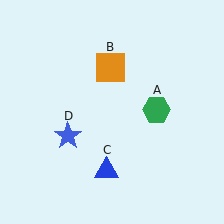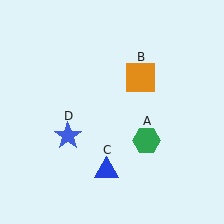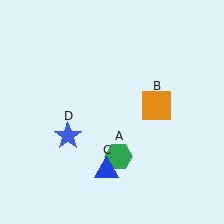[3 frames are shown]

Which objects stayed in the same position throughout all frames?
Blue triangle (object C) and blue star (object D) remained stationary.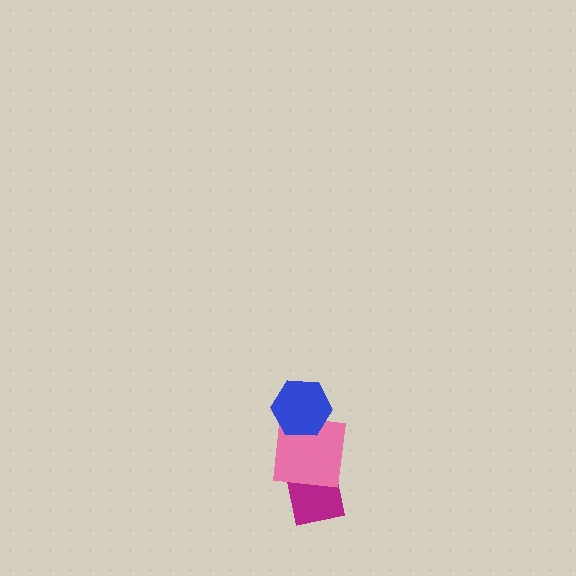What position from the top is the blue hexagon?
The blue hexagon is 1st from the top.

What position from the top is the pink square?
The pink square is 2nd from the top.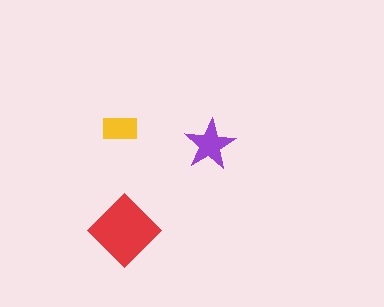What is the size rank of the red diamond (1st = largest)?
1st.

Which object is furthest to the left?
The yellow rectangle is leftmost.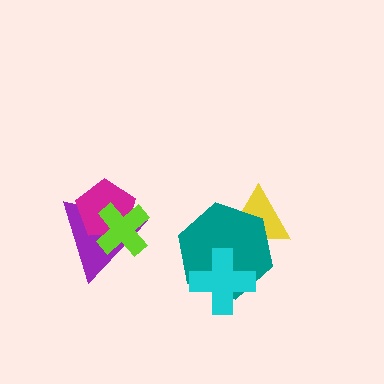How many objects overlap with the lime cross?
2 objects overlap with the lime cross.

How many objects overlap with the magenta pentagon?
2 objects overlap with the magenta pentagon.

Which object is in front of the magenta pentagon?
The lime cross is in front of the magenta pentagon.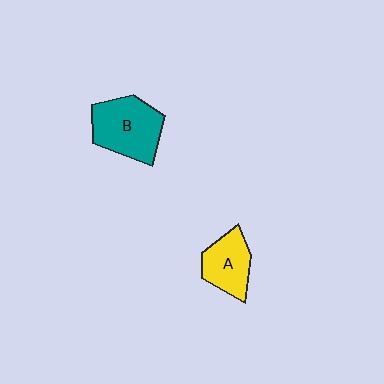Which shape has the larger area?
Shape B (teal).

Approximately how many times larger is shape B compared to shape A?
Approximately 1.4 times.